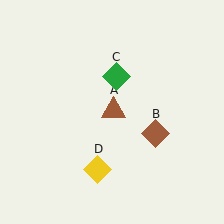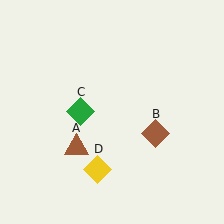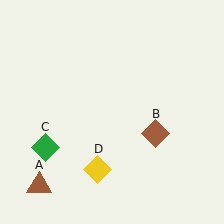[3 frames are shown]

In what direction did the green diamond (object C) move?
The green diamond (object C) moved down and to the left.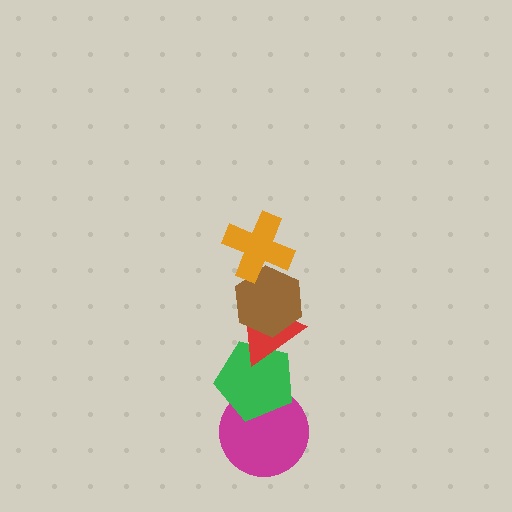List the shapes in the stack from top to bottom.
From top to bottom: the orange cross, the brown hexagon, the red triangle, the green pentagon, the magenta circle.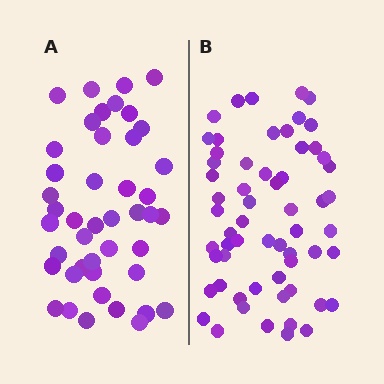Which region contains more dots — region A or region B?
Region B (the right region) has more dots.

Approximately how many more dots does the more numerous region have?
Region B has approximately 15 more dots than region A.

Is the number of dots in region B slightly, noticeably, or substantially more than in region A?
Region B has noticeably more, but not dramatically so. The ratio is roughly 1.4 to 1.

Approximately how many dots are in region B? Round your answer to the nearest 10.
About 60 dots.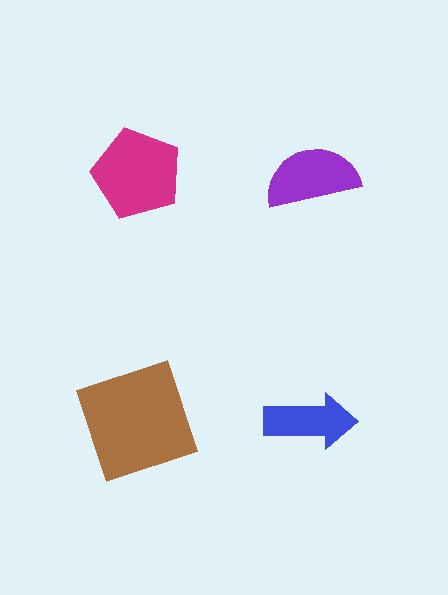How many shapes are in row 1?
2 shapes.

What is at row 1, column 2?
A purple semicircle.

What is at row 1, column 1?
A magenta pentagon.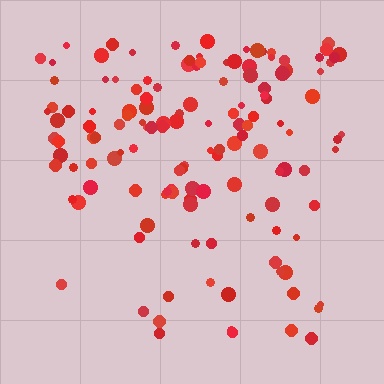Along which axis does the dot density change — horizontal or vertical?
Vertical.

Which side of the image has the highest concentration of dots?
The top.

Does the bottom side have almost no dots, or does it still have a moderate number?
Still a moderate number, just noticeably fewer than the top.